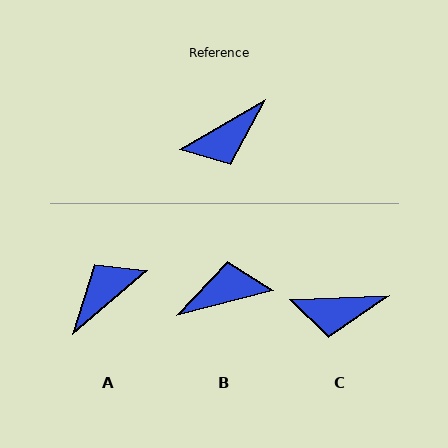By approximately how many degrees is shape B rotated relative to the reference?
Approximately 164 degrees counter-clockwise.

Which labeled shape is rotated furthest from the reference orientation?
A, about 170 degrees away.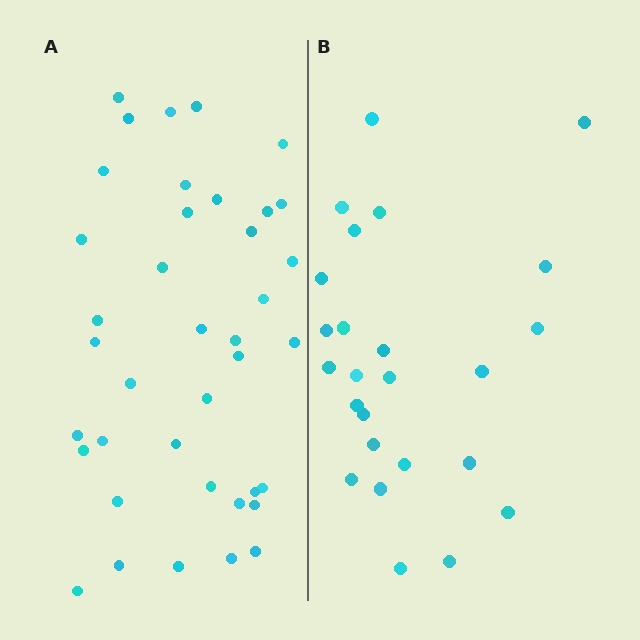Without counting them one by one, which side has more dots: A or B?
Region A (the left region) has more dots.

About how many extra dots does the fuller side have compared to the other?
Region A has approximately 15 more dots than region B.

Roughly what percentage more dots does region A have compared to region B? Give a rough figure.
About 55% more.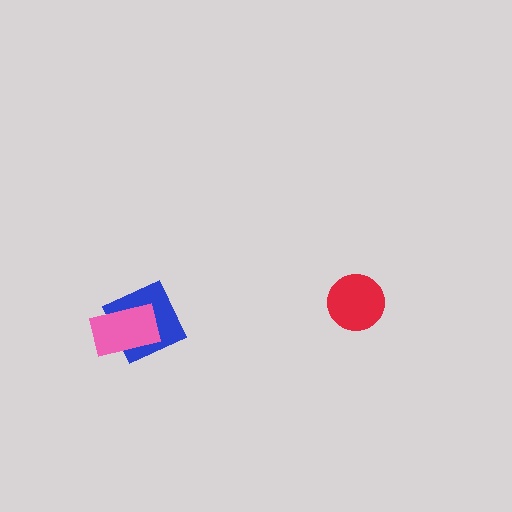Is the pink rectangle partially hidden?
No, no other shape covers it.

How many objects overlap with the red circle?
0 objects overlap with the red circle.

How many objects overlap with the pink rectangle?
1 object overlaps with the pink rectangle.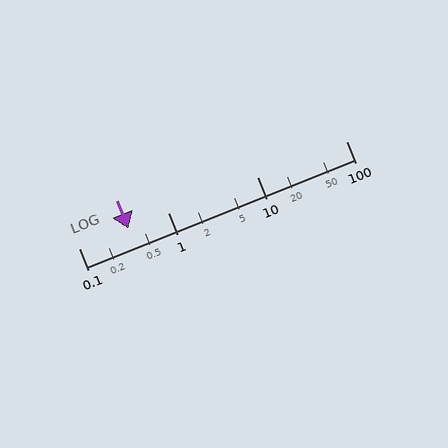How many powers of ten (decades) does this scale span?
The scale spans 3 decades, from 0.1 to 100.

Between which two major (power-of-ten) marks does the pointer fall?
The pointer is between 0.1 and 1.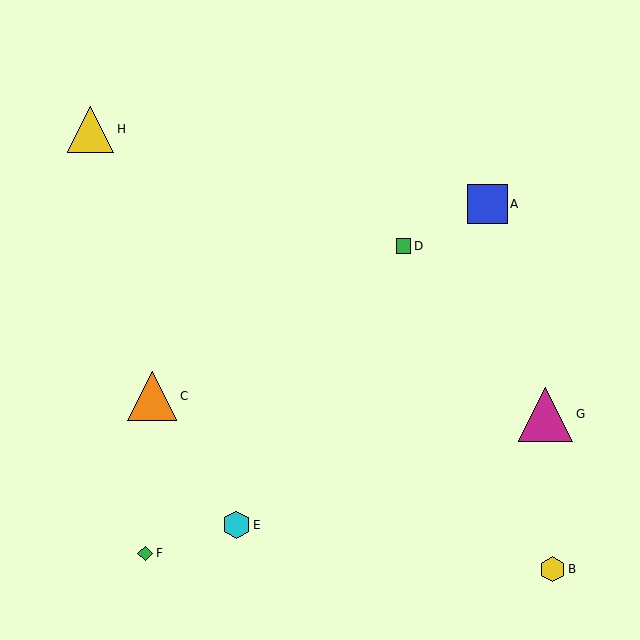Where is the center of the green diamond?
The center of the green diamond is at (145, 553).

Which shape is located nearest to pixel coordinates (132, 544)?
The green diamond (labeled F) at (145, 553) is nearest to that location.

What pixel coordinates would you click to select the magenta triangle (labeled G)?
Click at (546, 414) to select the magenta triangle G.